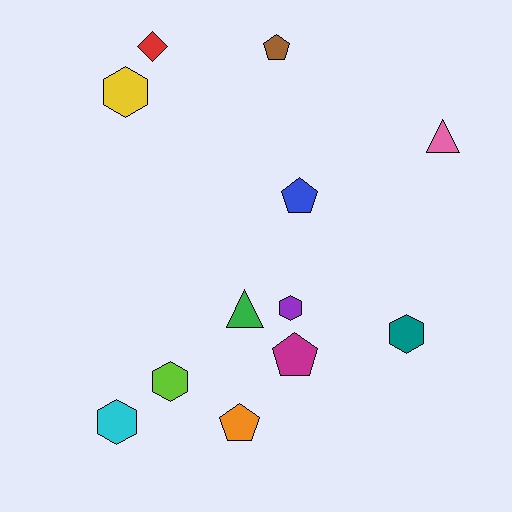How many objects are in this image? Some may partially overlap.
There are 12 objects.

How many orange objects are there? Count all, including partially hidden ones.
There is 1 orange object.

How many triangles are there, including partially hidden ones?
There are 2 triangles.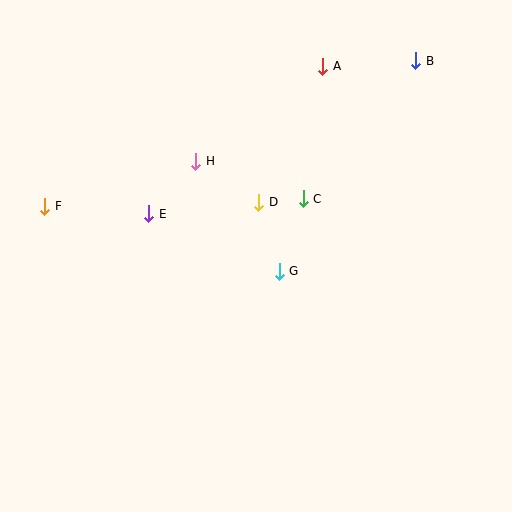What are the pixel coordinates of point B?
Point B is at (416, 61).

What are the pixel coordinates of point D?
Point D is at (259, 202).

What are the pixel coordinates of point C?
Point C is at (303, 199).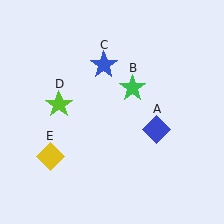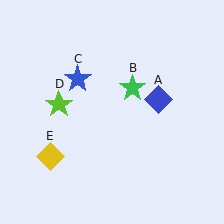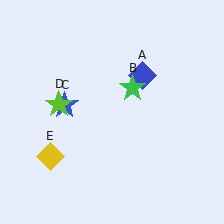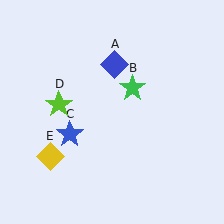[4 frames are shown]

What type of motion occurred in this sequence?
The blue diamond (object A), blue star (object C) rotated counterclockwise around the center of the scene.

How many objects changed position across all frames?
2 objects changed position: blue diamond (object A), blue star (object C).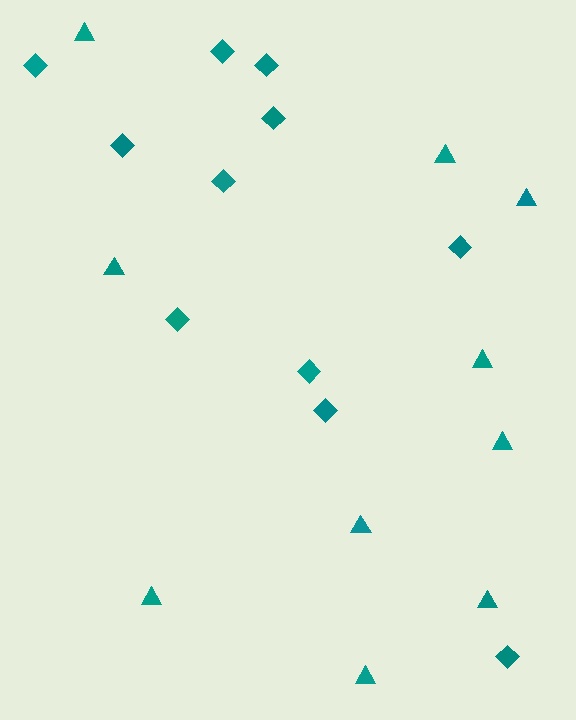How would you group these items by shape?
There are 2 groups: one group of triangles (10) and one group of diamonds (11).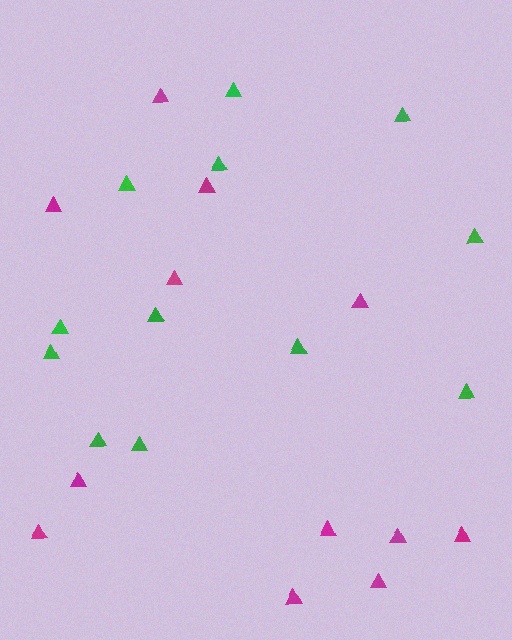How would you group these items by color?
There are 2 groups: one group of magenta triangles (12) and one group of green triangles (12).